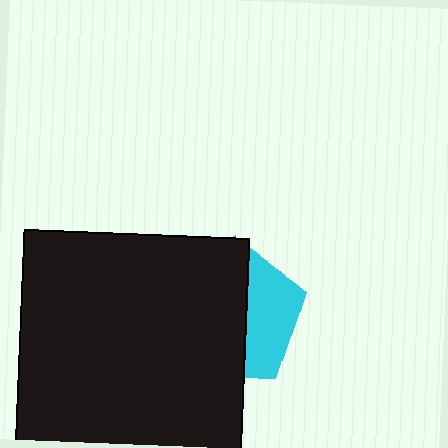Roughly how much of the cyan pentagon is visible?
A small part of it is visible (roughly 35%).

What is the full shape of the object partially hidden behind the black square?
The partially hidden object is a cyan pentagon.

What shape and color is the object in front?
The object in front is a black square.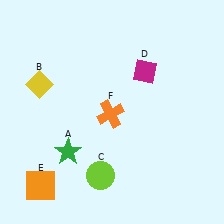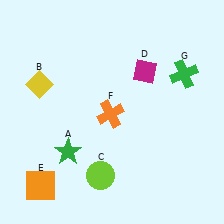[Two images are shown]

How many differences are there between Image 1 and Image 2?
There is 1 difference between the two images.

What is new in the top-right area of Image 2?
A green cross (G) was added in the top-right area of Image 2.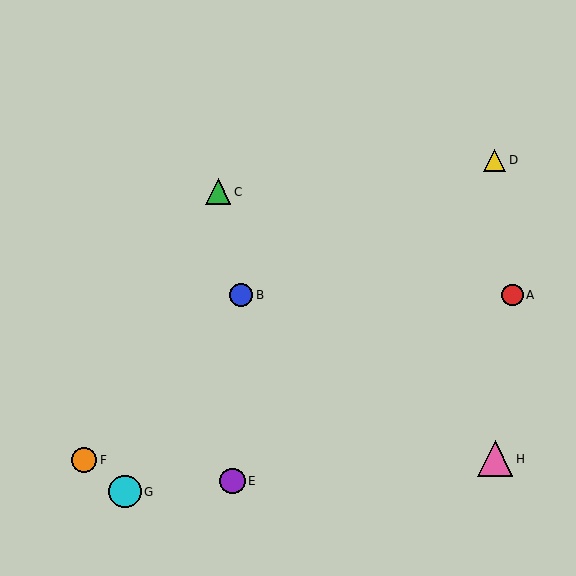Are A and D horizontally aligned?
No, A is at y≈295 and D is at y≈160.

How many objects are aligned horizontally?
2 objects (A, B) are aligned horizontally.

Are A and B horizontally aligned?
Yes, both are at y≈295.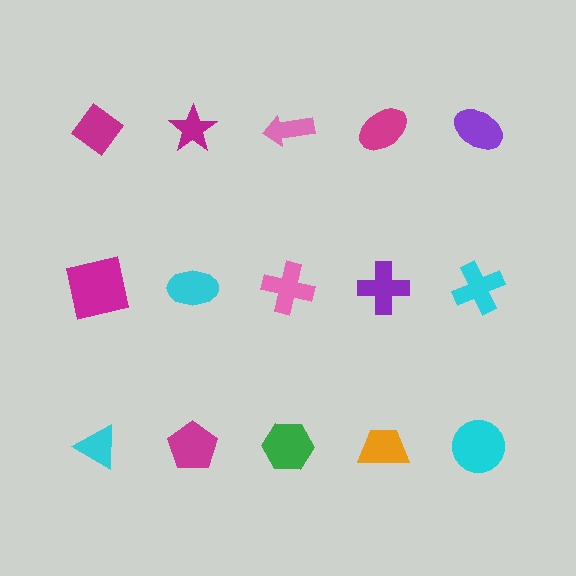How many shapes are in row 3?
5 shapes.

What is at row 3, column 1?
A cyan triangle.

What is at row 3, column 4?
An orange trapezoid.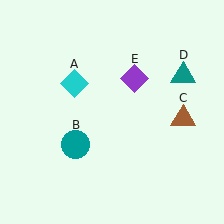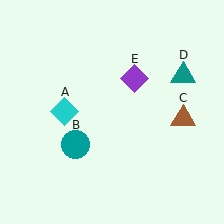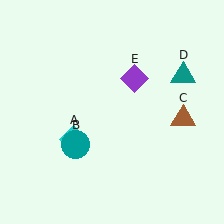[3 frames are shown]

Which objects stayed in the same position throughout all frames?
Teal circle (object B) and brown triangle (object C) and teal triangle (object D) and purple diamond (object E) remained stationary.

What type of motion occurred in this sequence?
The cyan diamond (object A) rotated counterclockwise around the center of the scene.